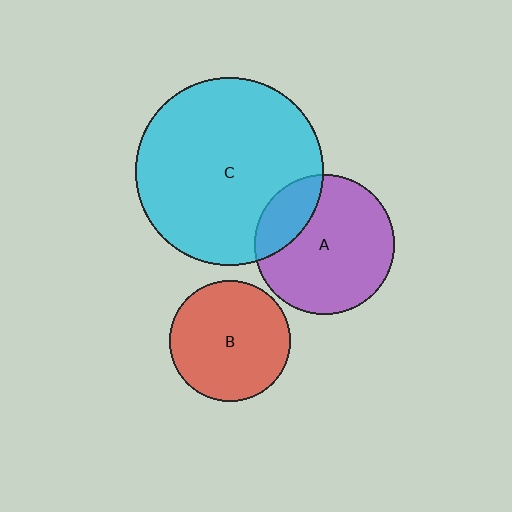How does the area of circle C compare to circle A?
Approximately 1.8 times.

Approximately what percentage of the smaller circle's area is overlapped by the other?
Approximately 20%.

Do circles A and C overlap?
Yes.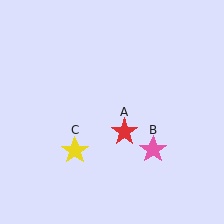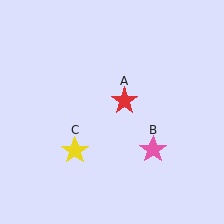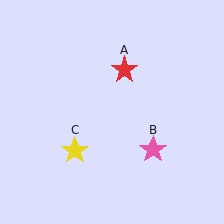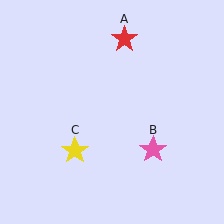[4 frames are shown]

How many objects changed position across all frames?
1 object changed position: red star (object A).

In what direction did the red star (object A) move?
The red star (object A) moved up.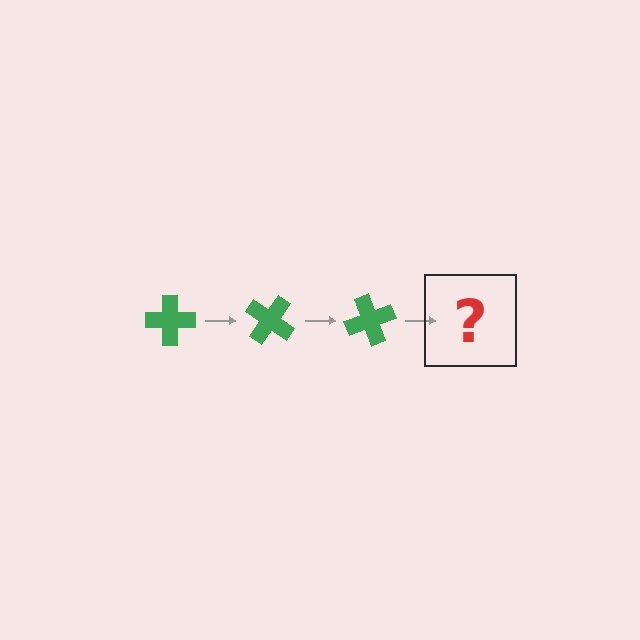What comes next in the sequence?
The next element should be a green cross rotated 105 degrees.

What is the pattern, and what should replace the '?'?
The pattern is that the cross rotates 35 degrees each step. The '?' should be a green cross rotated 105 degrees.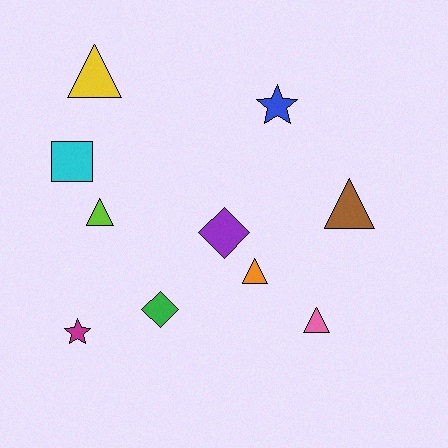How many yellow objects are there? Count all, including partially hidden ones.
There is 1 yellow object.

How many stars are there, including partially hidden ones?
There are 2 stars.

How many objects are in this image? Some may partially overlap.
There are 10 objects.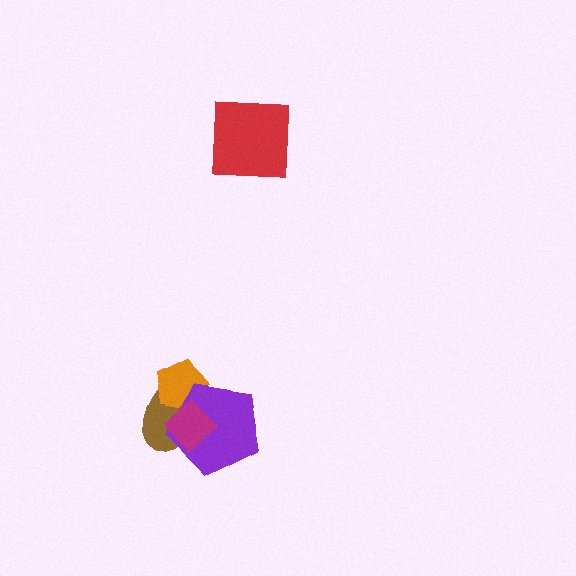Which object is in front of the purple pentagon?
The magenta diamond is in front of the purple pentagon.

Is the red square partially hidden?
No, no other shape covers it.